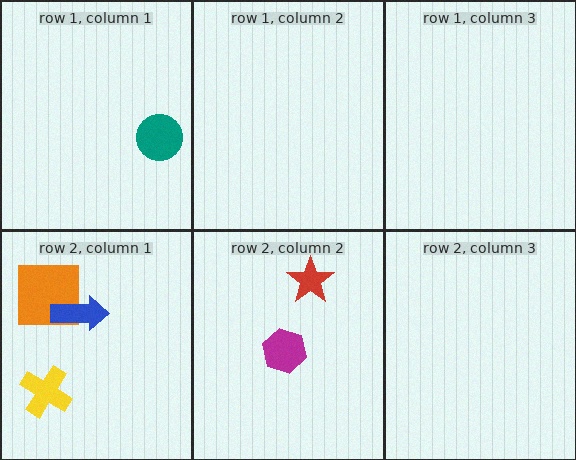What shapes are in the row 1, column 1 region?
The teal circle.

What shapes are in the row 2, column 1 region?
The orange square, the blue arrow, the yellow cross.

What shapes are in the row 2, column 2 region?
The red star, the magenta hexagon.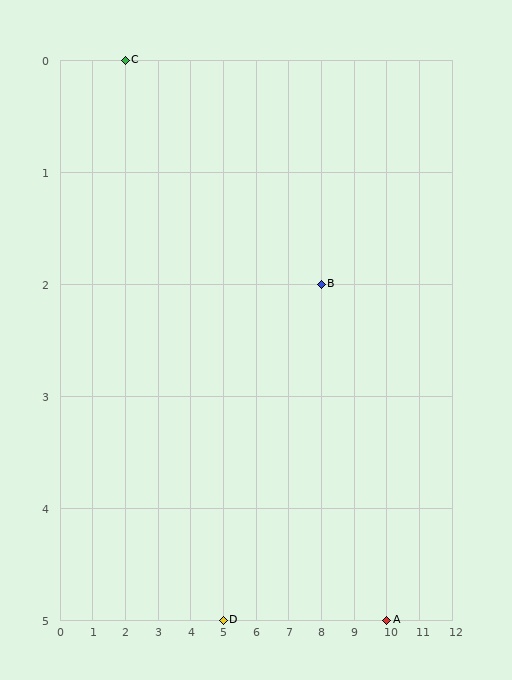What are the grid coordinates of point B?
Point B is at grid coordinates (8, 2).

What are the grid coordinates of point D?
Point D is at grid coordinates (5, 5).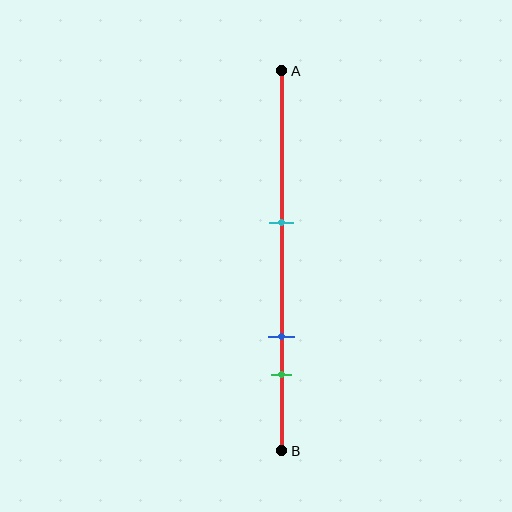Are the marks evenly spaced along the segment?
No, the marks are not evenly spaced.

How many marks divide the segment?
There are 3 marks dividing the segment.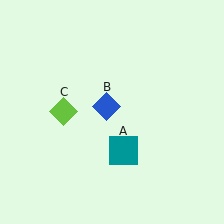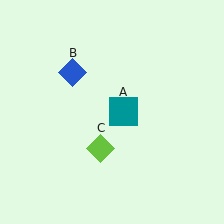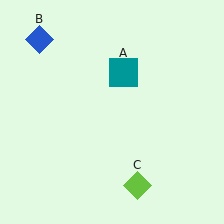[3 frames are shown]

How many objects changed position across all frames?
3 objects changed position: teal square (object A), blue diamond (object B), lime diamond (object C).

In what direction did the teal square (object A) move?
The teal square (object A) moved up.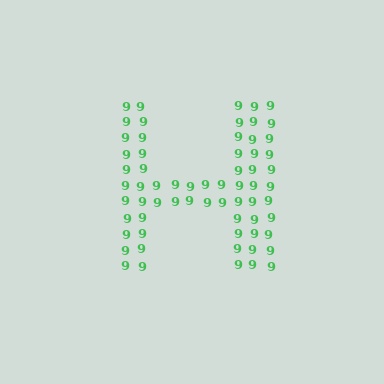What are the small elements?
The small elements are digit 9's.